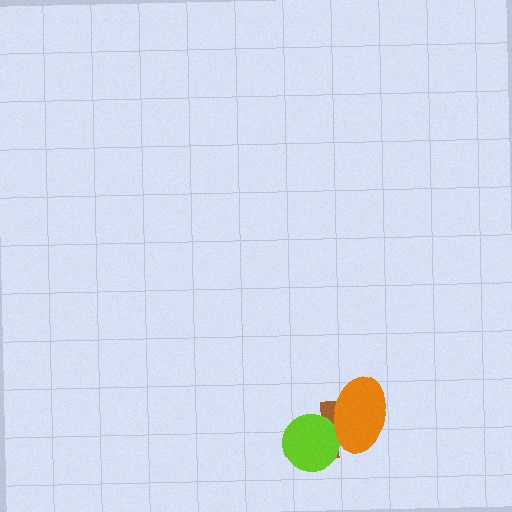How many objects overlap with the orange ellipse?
2 objects overlap with the orange ellipse.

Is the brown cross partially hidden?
Yes, it is partially covered by another shape.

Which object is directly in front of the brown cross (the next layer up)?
The lime circle is directly in front of the brown cross.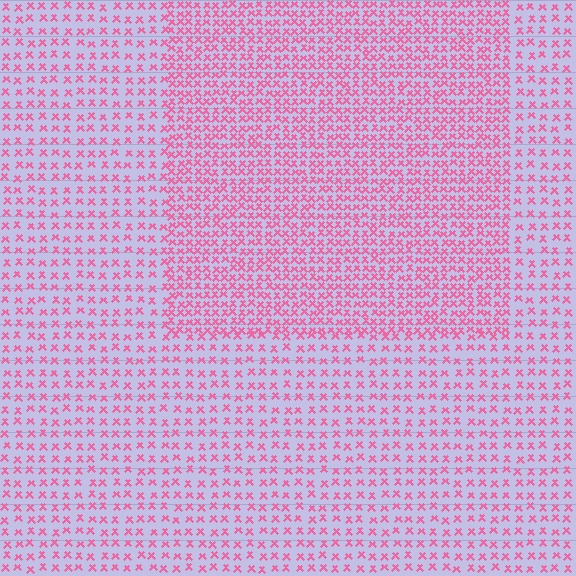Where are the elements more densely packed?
The elements are more densely packed inside the rectangle boundary.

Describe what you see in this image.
The image contains small pink elements arranged at two different densities. A rectangle-shaped region is visible where the elements are more densely packed than the surrounding area.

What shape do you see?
I see a rectangle.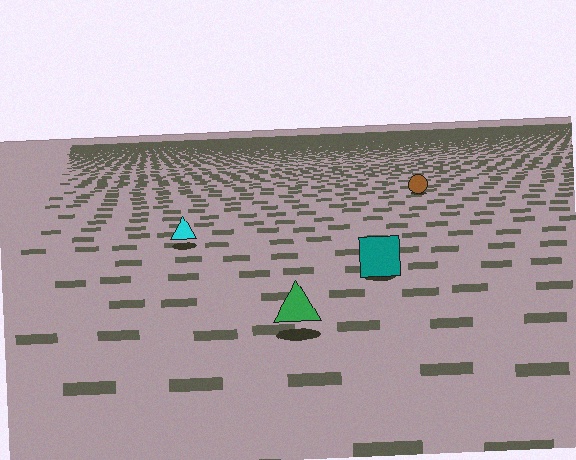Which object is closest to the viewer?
The green triangle is closest. The texture marks near it are larger and more spread out.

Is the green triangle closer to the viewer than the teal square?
Yes. The green triangle is closer — you can tell from the texture gradient: the ground texture is coarser near it.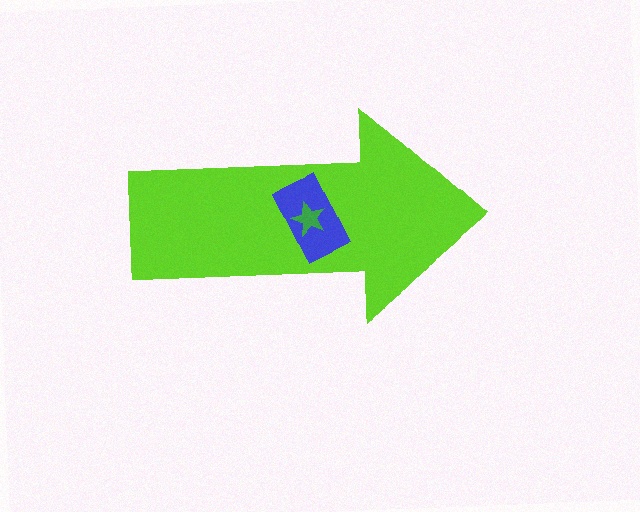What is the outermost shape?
The lime arrow.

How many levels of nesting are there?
3.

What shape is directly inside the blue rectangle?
The green star.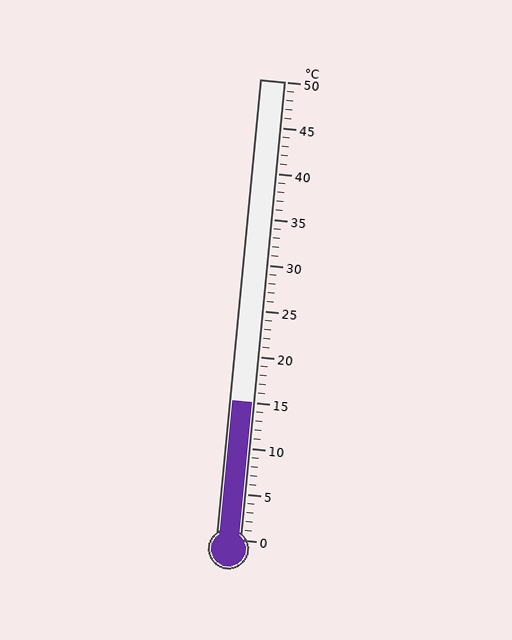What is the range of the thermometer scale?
The thermometer scale ranges from 0°C to 50°C.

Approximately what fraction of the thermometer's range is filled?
The thermometer is filled to approximately 30% of its range.